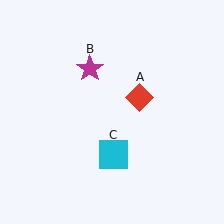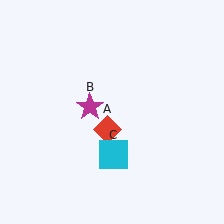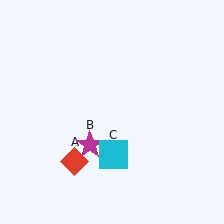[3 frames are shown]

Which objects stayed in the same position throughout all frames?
Cyan square (object C) remained stationary.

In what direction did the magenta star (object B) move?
The magenta star (object B) moved down.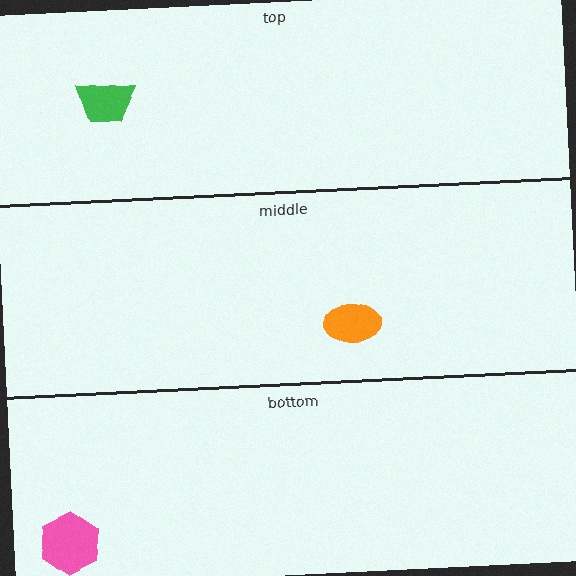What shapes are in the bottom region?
The pink hexagon.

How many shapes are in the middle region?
1.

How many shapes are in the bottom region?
1.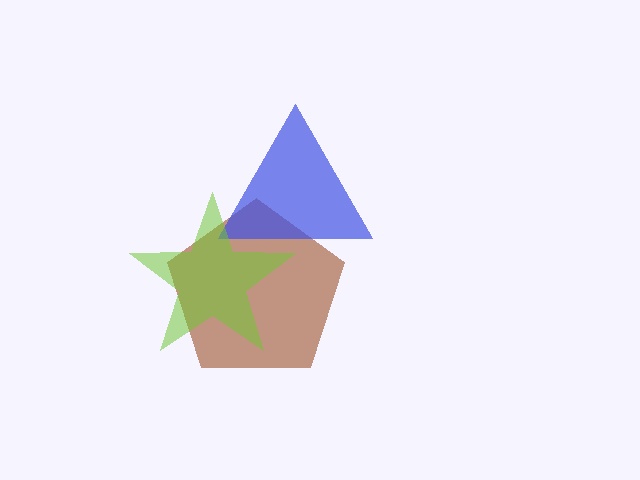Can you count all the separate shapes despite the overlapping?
Yes, there are 3 separate shapes.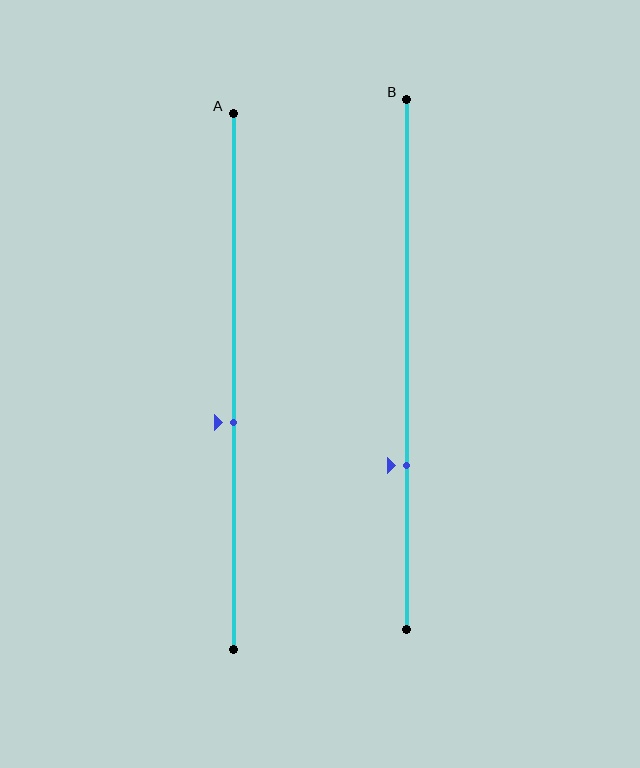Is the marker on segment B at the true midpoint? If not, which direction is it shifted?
No, the marker on segment B is shifted downward by about 19% of the segment length.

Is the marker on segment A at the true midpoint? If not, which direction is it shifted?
No, the marker on segment A is shifted downward by about 8% of the segment length.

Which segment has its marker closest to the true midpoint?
Segment A has its marker closest to the true midpoint.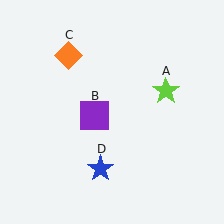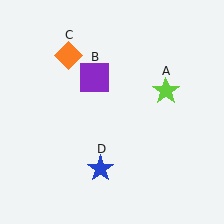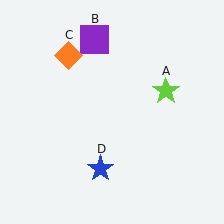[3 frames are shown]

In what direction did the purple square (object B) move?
The purple square (object B) moved up.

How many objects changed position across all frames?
1 object changed position: purple square (object B).